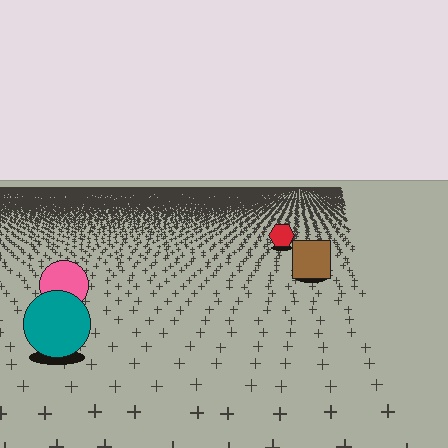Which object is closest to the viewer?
The teal circle is closest. The texture marks near it are larger and more spread out.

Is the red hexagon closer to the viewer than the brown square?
No. The brown square is closer — you can tell from the texture gradient: the ground texture is coarser near it.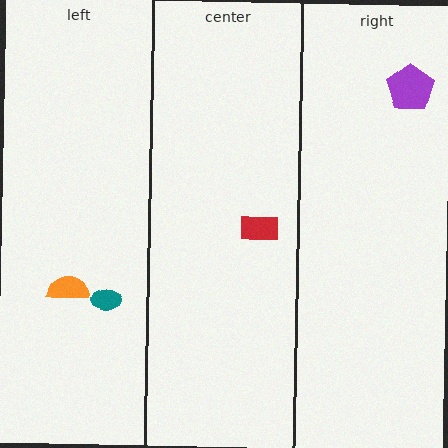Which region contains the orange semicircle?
The left region.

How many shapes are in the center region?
1.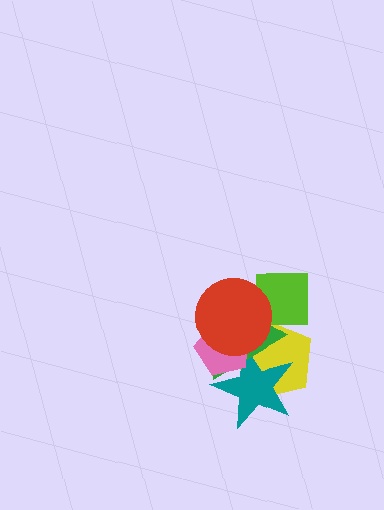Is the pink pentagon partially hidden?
Yes, it is partially covered by another shape.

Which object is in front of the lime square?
The red circle is in front of the lime square.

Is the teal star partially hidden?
Yes, it is partially covered by another shape.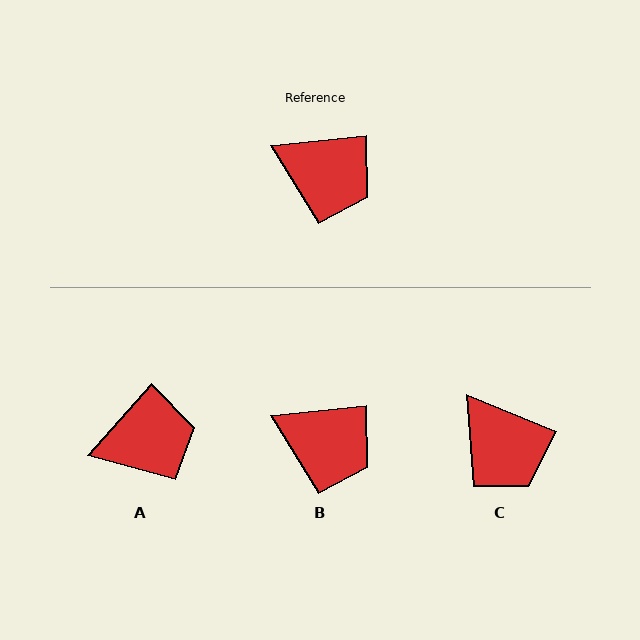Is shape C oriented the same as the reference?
No, it is off by about 28 degrees.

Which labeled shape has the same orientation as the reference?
B.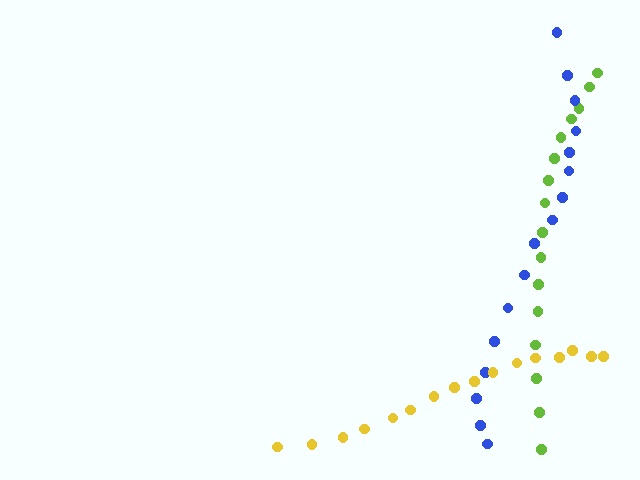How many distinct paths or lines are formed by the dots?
There are 3 distinct paths.